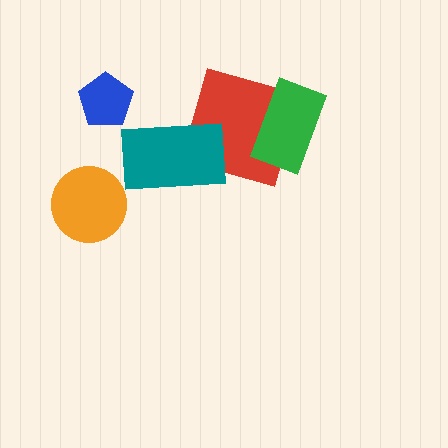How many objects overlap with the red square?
2 objects overlap with the red square.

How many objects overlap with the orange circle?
0 objects overlap with the orange circle.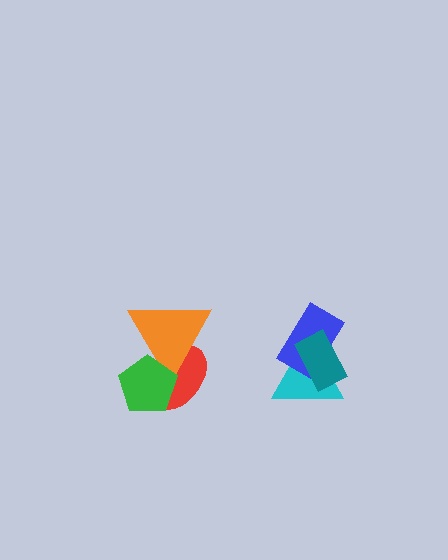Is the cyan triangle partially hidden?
Yes, it is partially covered by another shape.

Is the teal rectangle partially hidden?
No, no other shape covers it.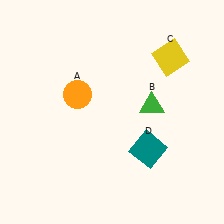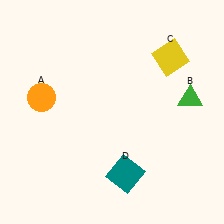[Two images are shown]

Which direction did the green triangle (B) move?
The green triangle (B) moved right.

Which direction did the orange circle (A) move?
The orange circle (A) moved left.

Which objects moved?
The objects that moved are: the orange circle (A), the green triangle (B), the teal square (D).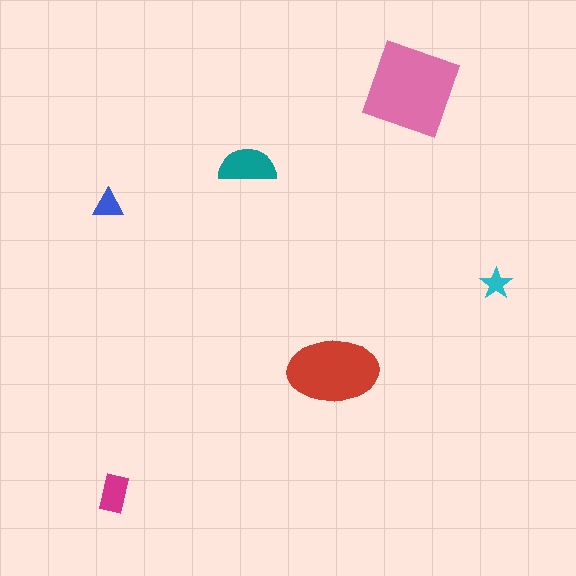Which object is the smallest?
The cyan star.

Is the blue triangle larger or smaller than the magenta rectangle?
Smaller.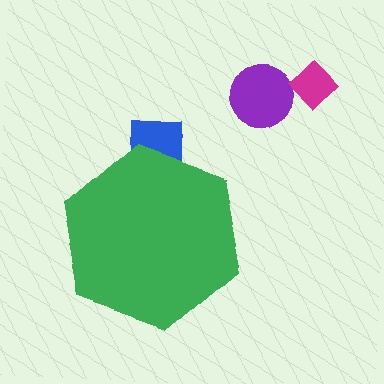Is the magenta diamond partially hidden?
No, the magenta diamond is fully visible.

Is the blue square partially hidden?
Yes, the blue square is partially hidden behind the green hexagon.